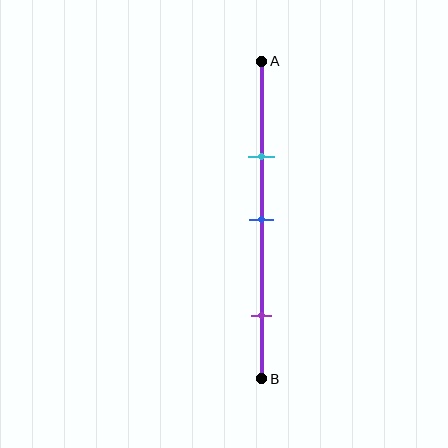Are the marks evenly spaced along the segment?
No, the marks are not evenly spaced.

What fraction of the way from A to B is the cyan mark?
The cyan mark is approximately 30% (0.3) of the way from A to B.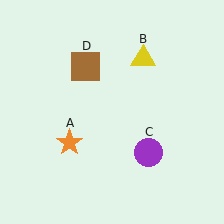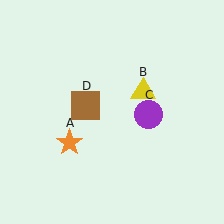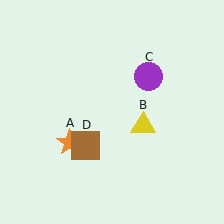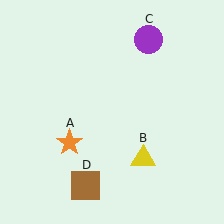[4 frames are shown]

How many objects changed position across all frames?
3 objects changed position: yellow triangle (object B), purple circle (object C), brown square (object D).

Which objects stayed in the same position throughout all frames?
Orange star (object A) remained stationary.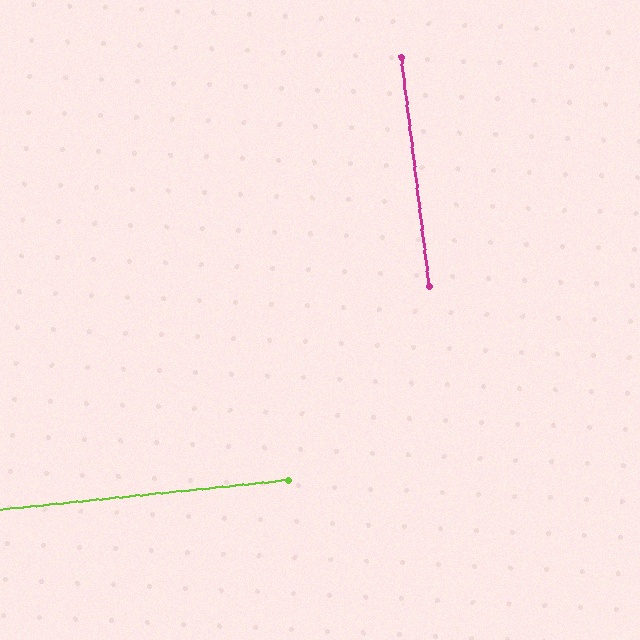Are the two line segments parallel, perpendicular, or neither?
Perpendicular — they meet at approximately 89°.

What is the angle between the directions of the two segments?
Approximately 89 degrees.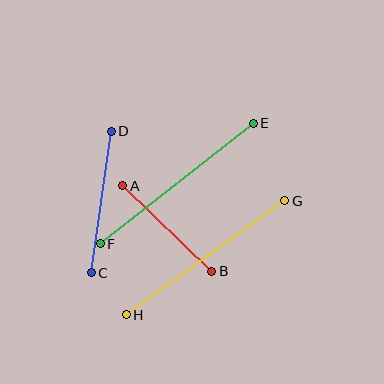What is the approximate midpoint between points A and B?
The midpoint is at approximately (167, 228) pixels.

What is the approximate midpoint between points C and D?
The midpoint is at approximately (101, 202) pixels.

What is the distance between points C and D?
The distance is approximately 143 pixels.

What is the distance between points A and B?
The distance is approximately 123 pixels.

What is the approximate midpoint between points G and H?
The midpoint is at approximately (206, 258) pixels.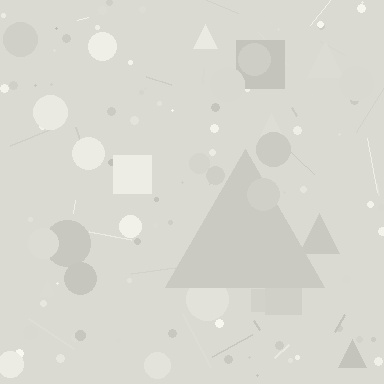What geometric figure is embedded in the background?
A triangle is embedded in the background.